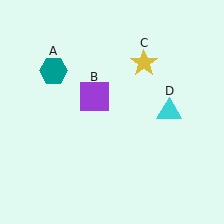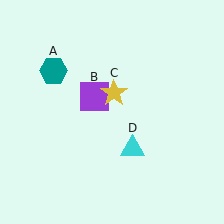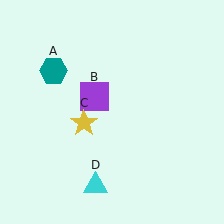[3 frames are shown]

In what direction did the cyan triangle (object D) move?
The cyan triangle (object D) moved down and to the left.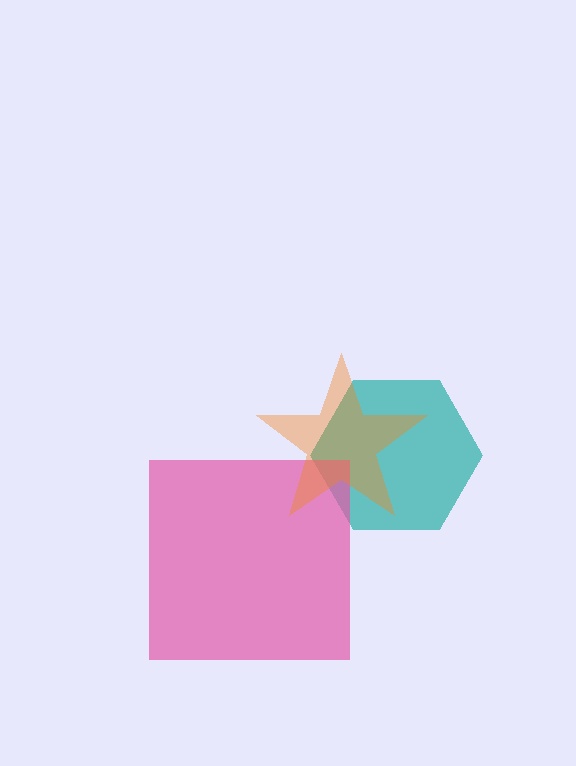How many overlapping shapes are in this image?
There are 3 overlapping shapes in the image.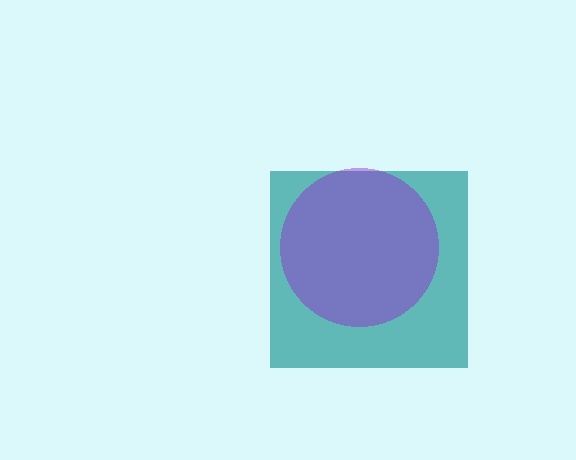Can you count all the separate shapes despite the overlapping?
Yes, there are 2 separate shapes.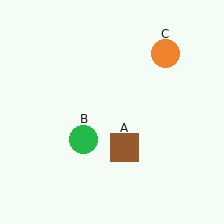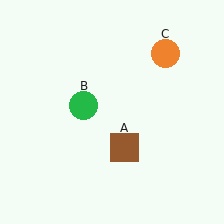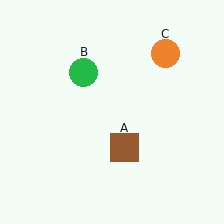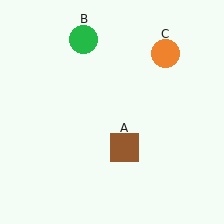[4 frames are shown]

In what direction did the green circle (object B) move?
The green circle (object B) moved up.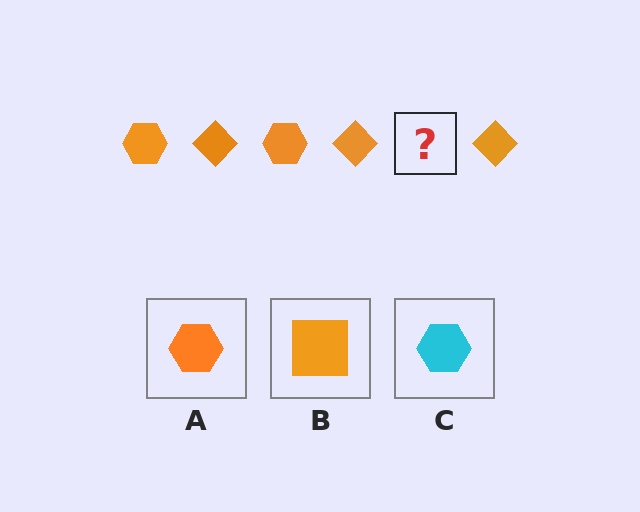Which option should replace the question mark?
Option A.